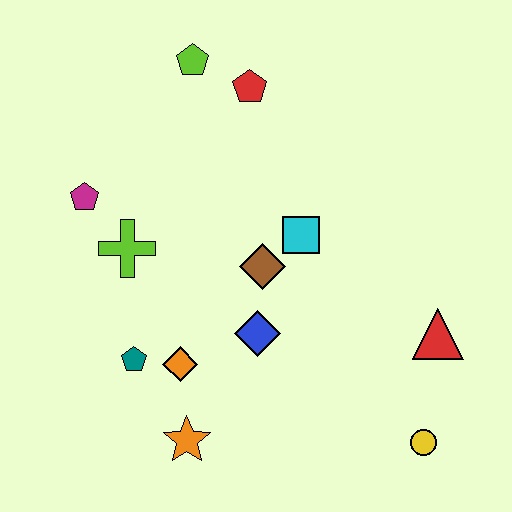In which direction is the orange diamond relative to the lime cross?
The orange diamond is below the lime cross.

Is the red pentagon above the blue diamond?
Yes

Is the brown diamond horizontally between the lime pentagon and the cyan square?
Yes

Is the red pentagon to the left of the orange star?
No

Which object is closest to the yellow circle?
The red triangle is closest to the yellow circle.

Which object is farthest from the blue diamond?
The lime pentagon is farthest from the blue diamond.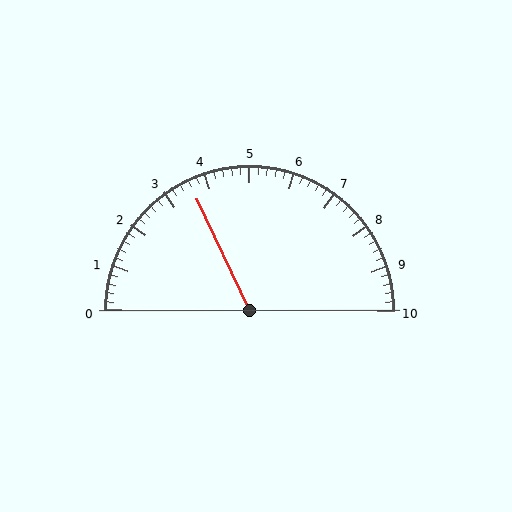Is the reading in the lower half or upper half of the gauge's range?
The reading is in the lower half of the range (0 to 10).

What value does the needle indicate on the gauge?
The needle indicates approximately 3.6.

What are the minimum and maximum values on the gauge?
The gauge ranges from 0 to 10.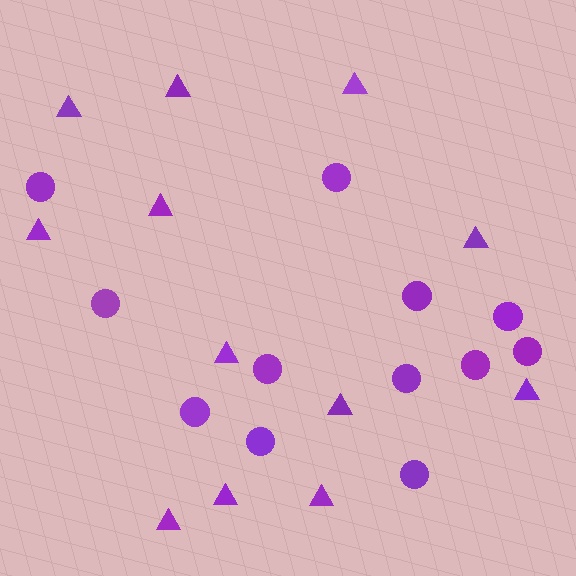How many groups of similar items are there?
There are 2 groups: one group of triangles (12) and one group of circles (12).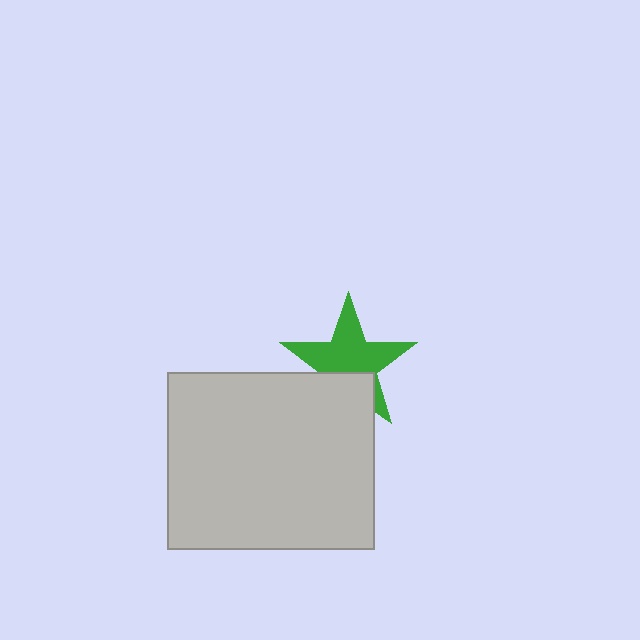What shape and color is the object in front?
The object in front is a light gray rectangle.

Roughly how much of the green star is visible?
Most of it is visible (roughly 68%).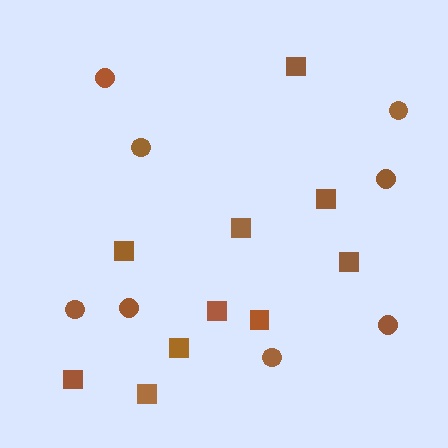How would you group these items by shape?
There are 2 groups: one group of squares (10) and one group of circles (8).